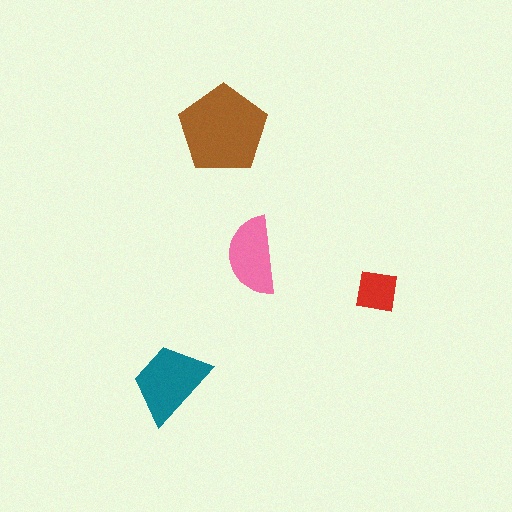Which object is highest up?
The brown pentagon is topmost.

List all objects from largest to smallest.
The brown pentagon, the teal trapezoid, the pink semicircle, the red square.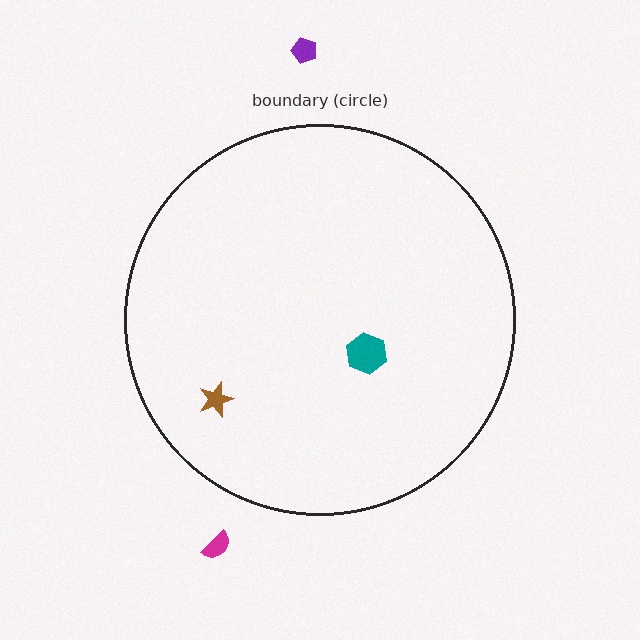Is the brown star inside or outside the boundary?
Inside.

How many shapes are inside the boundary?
2 inside, 2 outside.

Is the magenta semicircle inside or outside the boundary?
Outside.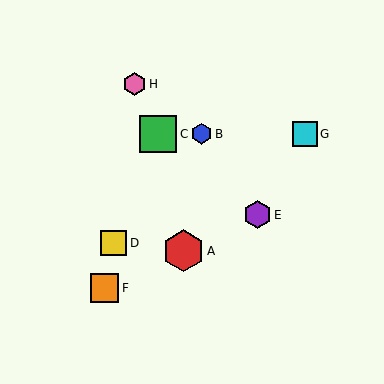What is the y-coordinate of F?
Object F is at y≈288.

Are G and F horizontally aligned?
No, G is at y≈134 and F is at y≈288.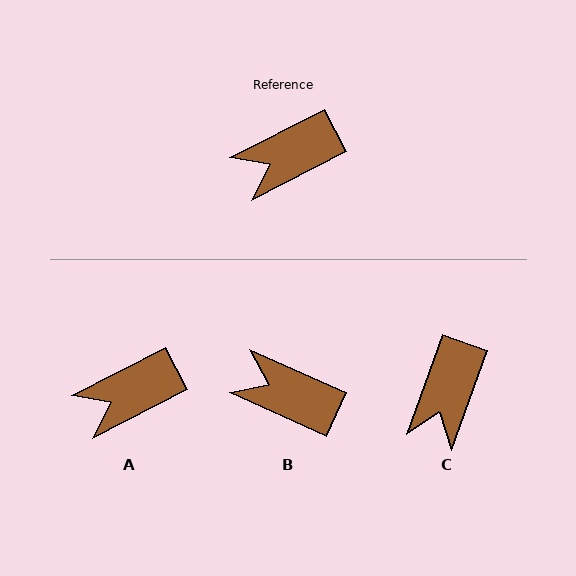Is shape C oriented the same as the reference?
No, it is off by about 43 degrees.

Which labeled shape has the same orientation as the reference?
A.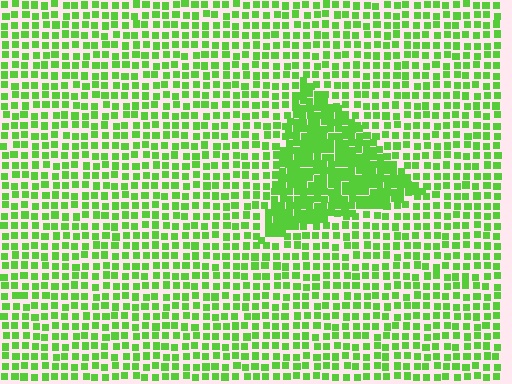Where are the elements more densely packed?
The elements are more densely packed inside the triangle boundary.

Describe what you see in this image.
The image contains small lime elements arranged at two different densities. A triangle-shaped region is visible where the elements are more densely packed than the surrounding area.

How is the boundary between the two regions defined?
The boundary is defined by a change in element density (approximately 2.1x ratio). All elements are the same color, size, and shape.